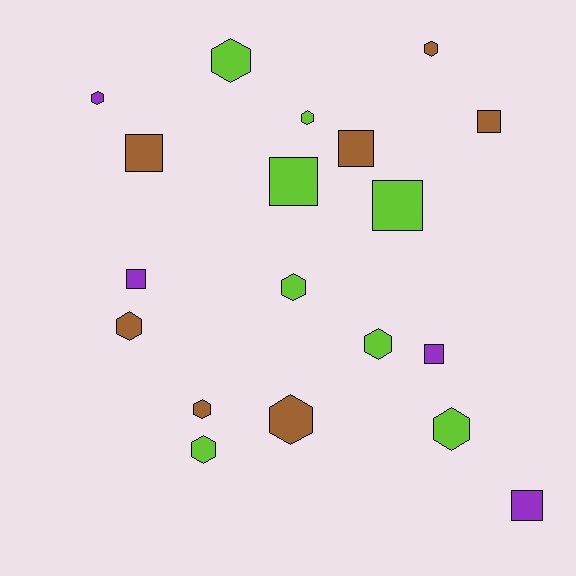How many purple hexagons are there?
There is 1 purple hexagon.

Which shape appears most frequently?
Hexagon, with 11 objects.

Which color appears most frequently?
Lime, with 8 objects.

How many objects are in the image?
There are 19 objects.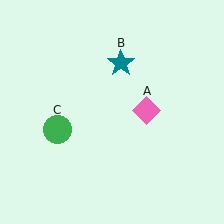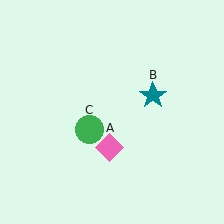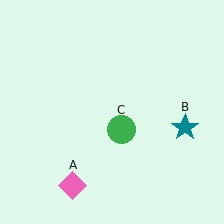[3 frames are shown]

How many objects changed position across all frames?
3 objects changed position: pink diamond (object A), teal star (object B), green circle (object C).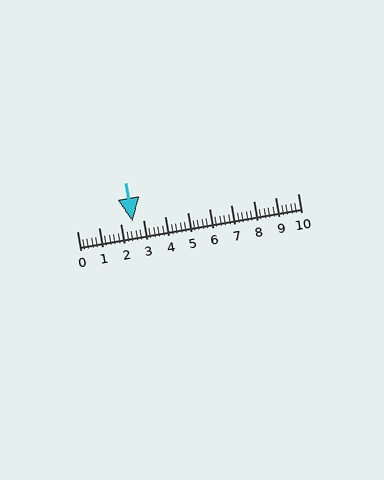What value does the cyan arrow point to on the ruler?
The cyan arrow points to approximately 2.5.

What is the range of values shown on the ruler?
The ruler shows values from 0 to 10.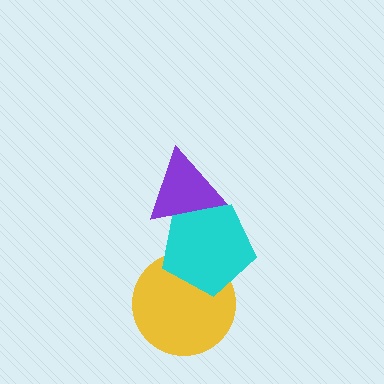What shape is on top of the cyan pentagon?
The purple triangle is on top of the cyan pentagon.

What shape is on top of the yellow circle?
The cyan pentagon is on top of the yellow circle.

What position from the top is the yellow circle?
The yellow circle is 3rd from the top.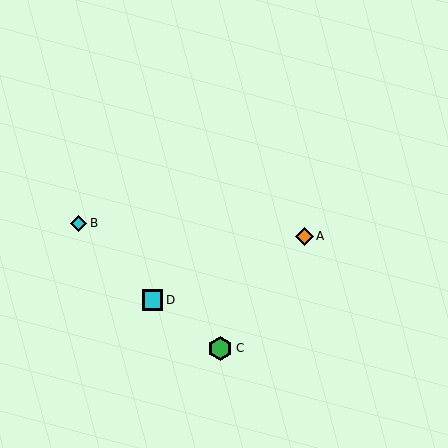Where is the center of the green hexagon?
The center of the green hexagon is at (220, 348).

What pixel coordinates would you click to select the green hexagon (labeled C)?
Click at (220, 348) to select the green hexagon C.